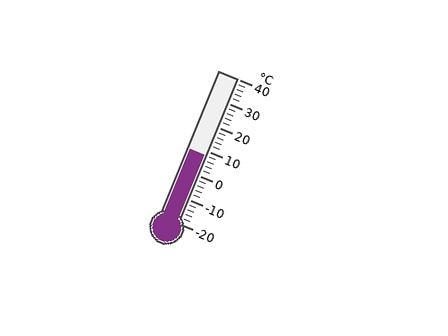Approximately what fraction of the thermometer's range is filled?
The thermometer is filled to approximately 45% of its range.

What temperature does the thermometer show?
The thermometer shows approximately 8°C.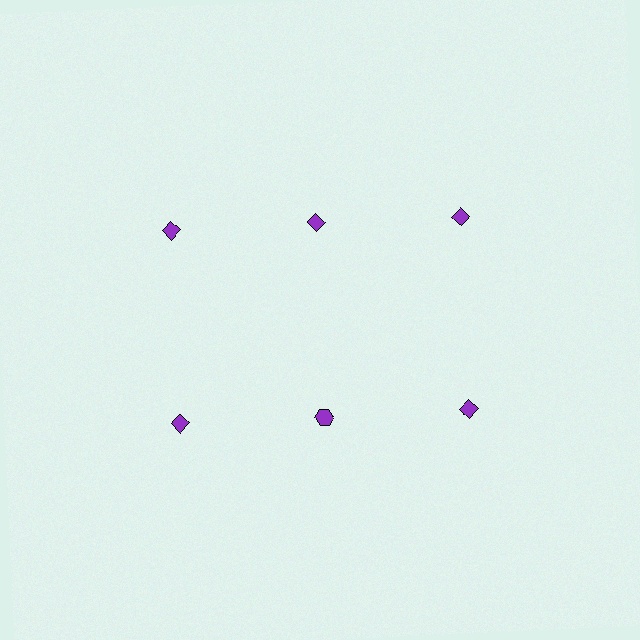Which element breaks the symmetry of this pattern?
The purple hexagon in the second row, second from left column breaks the symmetry. All other shapes are purple diamonds.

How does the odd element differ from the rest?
It has a different shape: hexagon instead of diamond.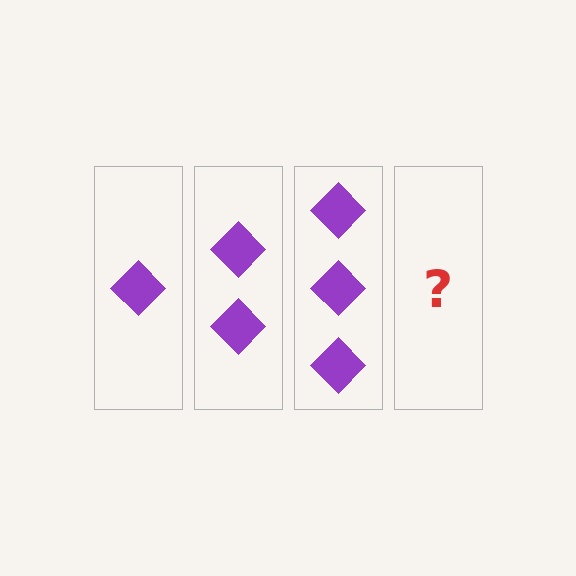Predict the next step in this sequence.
The next step is 4 diamonds.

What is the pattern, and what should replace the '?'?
The pattern is that each step adds one more diamond. The '?' should be 4 diamonds.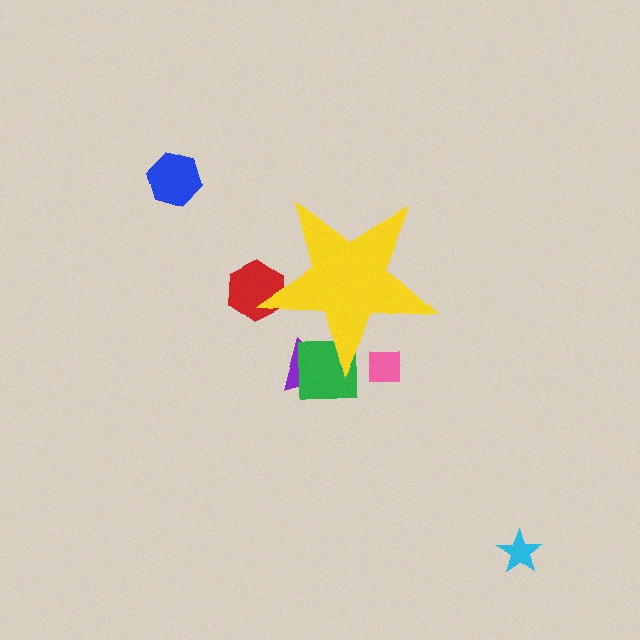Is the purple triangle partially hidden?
Yes, the purple triangle is partially hidden behind the yellow star.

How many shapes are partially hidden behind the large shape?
4 shapes are partially hidden.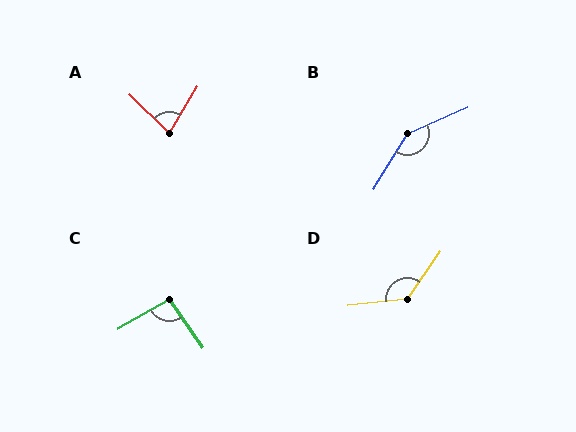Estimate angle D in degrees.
Approximately 131 degrees.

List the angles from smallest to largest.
A (77°), C (94°), D (131°), B (145°).